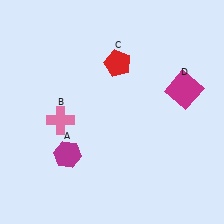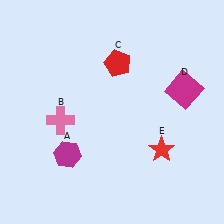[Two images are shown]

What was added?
A red star (E) was added in Image 2.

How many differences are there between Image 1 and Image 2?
There is 1 difference between the two images.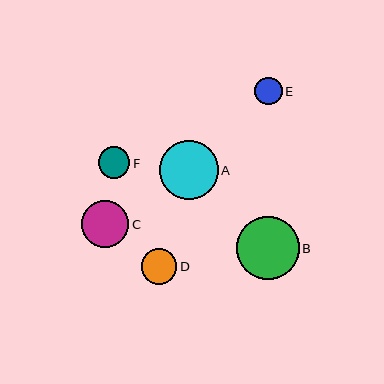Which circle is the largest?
Circle B is the largest with a size of approximately 63 pixels.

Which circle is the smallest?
Circle E is the smallest with a size of approximately 27 pixels.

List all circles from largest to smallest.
From largest to smallest: B, A, C, D, F, E.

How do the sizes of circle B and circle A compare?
Circle B and circle A are approximately the same size.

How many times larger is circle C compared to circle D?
Circle C is approximately 1.3 times the size of circle D.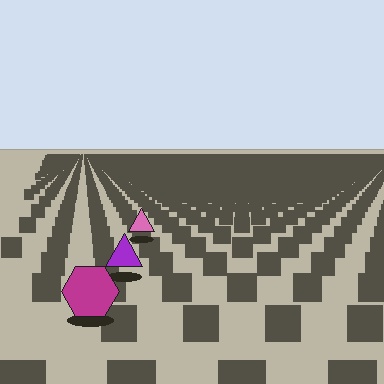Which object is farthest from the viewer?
The pink triangle is farthest from the viewer. It appears smaller and the ground texture around it is denser.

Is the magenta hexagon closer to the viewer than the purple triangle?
Yes. The magenta hexagon is closer — you can tell from the texture gradient: the ground texture is coarser near it.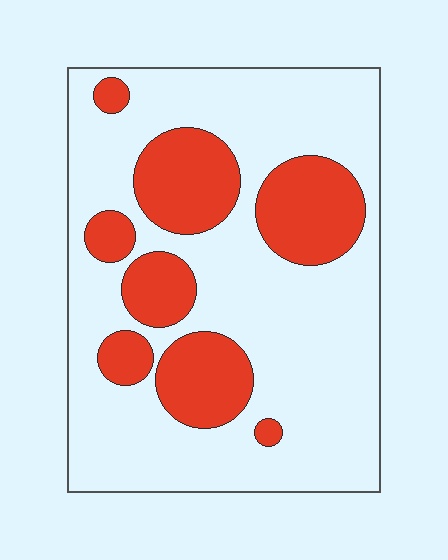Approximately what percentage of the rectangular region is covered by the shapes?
Approximately 30%.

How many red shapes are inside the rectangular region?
8.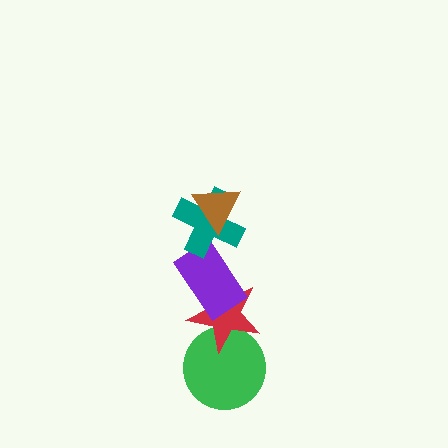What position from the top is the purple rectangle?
The purple rectangle is 3rd from the top.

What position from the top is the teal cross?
The teal cross is 2nd from the top.